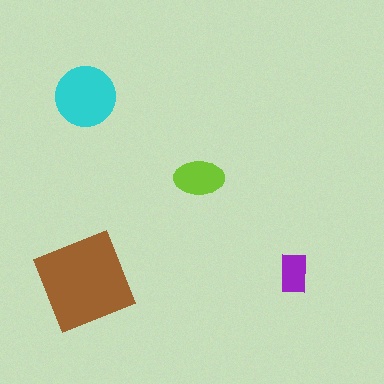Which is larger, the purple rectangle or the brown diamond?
The brown diamond.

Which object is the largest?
The brown diamond.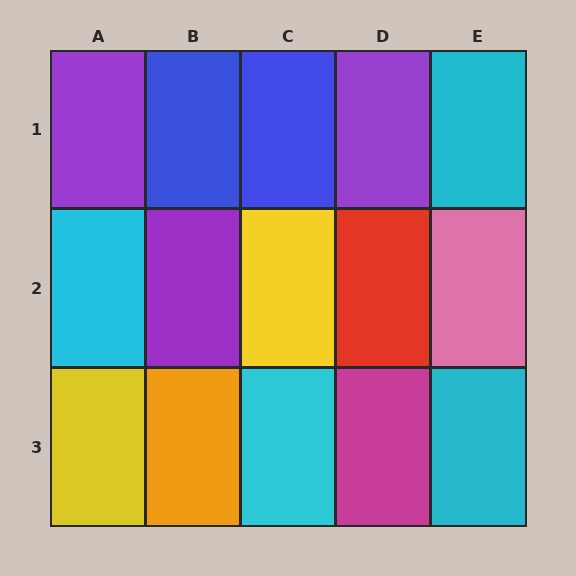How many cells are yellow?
2 cells are yellow.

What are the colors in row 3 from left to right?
Yellow, orange, cyan, magenta, cyan.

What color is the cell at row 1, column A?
Purple.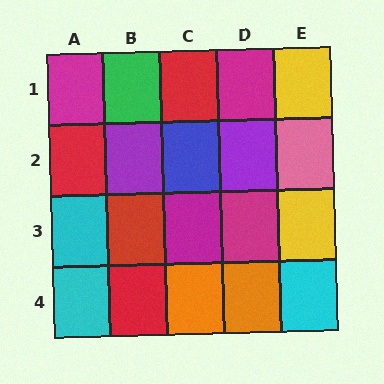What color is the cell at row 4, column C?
Orange.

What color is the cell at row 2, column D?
Purple.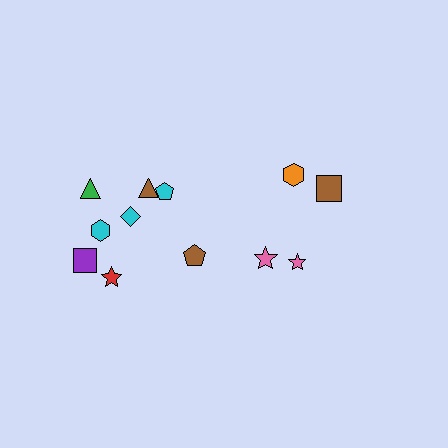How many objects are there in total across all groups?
There are 12 objects.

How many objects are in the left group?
There are 8 objects.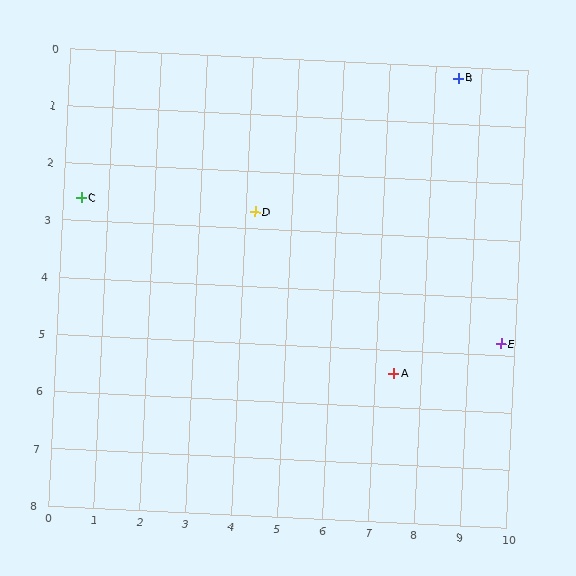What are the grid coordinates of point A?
Point A is at approximately (7.4, 5.4).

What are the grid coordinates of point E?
Point E is at approximately (9.7, 4.8).